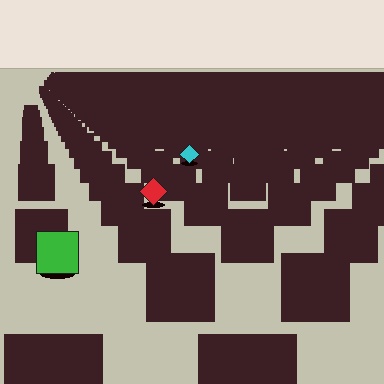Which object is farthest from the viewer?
The cyan diamond is farthest from the viewer. It appears smaller and the ground texture around it is denser.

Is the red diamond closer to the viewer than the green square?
No. The green square is closer — you can tell from the texture gradient: the ground texture is coarser near it.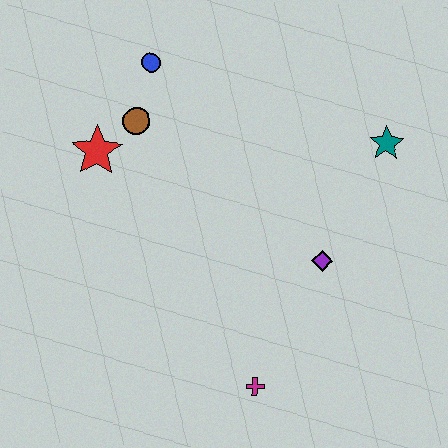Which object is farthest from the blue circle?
The magenta cross is farthest from the blue circle.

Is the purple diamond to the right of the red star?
Yes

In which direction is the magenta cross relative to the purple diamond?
The magenta cross is below the purple diamond.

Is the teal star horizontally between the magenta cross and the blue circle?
No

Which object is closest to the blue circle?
The brown circle is closest to the blue circle.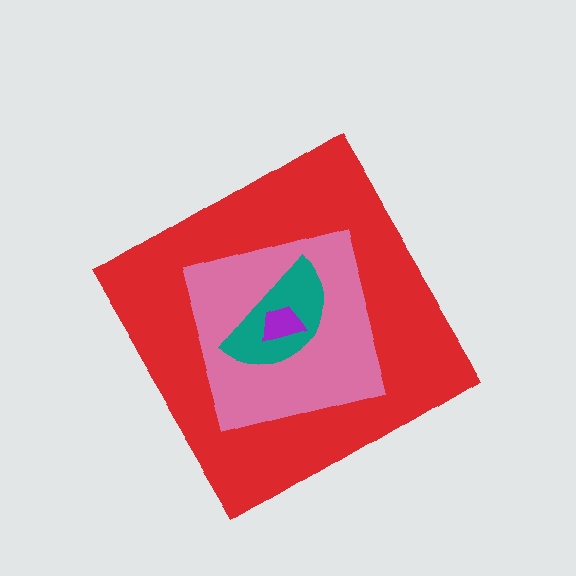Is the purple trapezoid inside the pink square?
Yes.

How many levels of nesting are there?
4.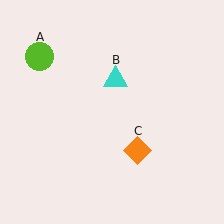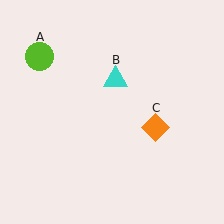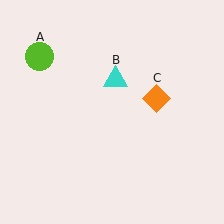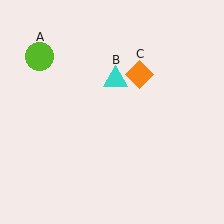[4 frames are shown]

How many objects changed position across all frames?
1 object changed position: orange diamond (object C).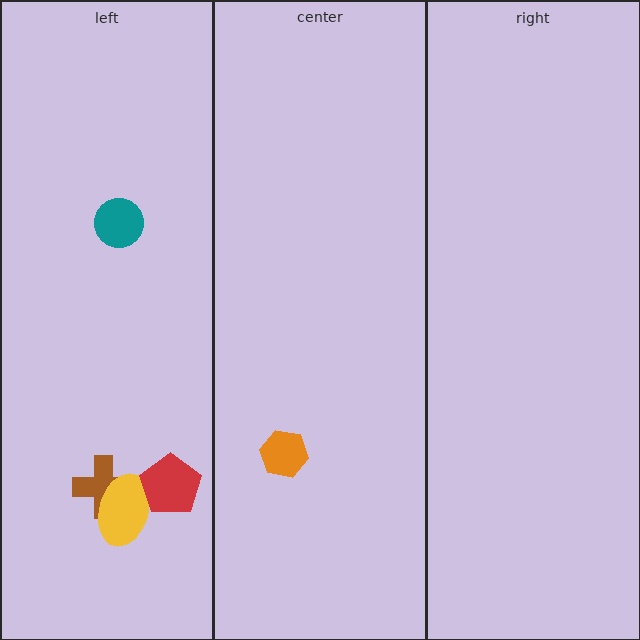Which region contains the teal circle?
The left region.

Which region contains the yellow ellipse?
The left region.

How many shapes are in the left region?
4.